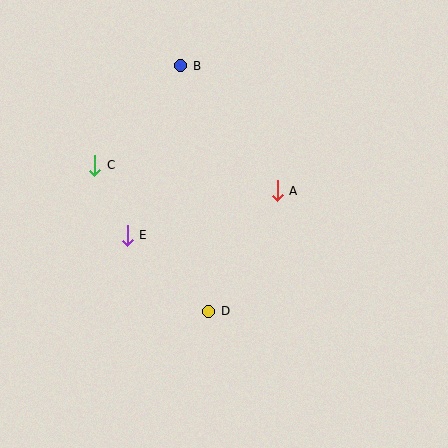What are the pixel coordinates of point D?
Point D is at (209, 311).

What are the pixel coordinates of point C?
Point C is at (95, 165).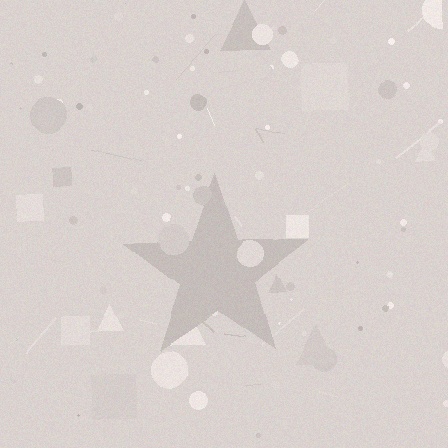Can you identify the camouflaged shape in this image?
The camouflaged shape is a star.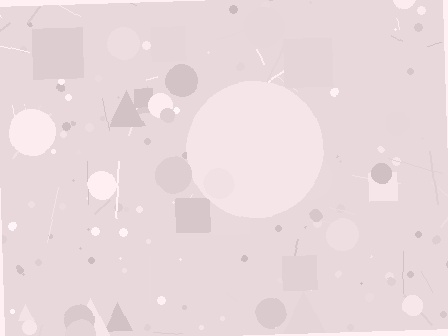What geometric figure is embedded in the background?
A circle is embedded in the background.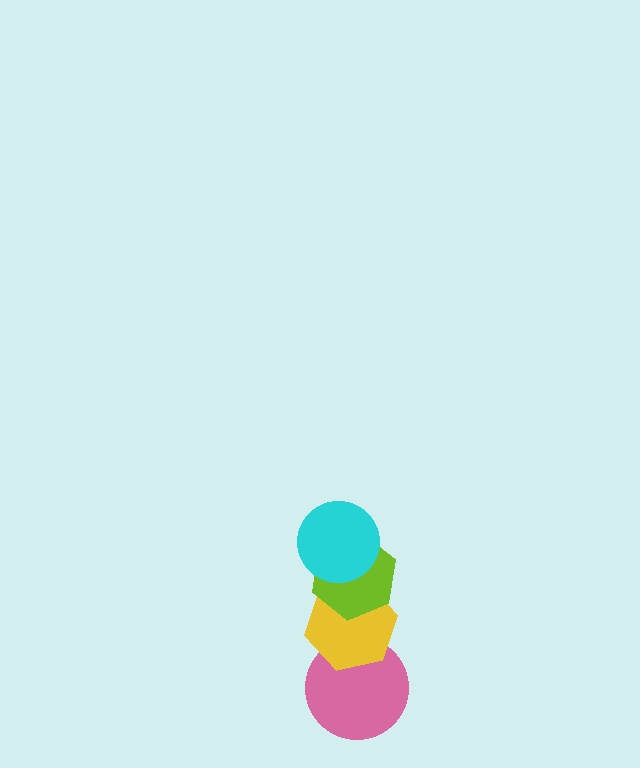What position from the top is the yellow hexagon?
The yellow hexagon is 3rd from the top.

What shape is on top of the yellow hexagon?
The lime hexagon is on top of the yellow hexagon.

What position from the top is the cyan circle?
The cyan circle is 1st from the top.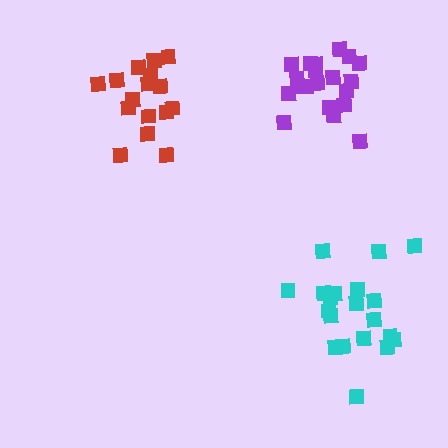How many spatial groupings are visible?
There are 3 spatial groupings.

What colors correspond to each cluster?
The clusters are colored: purple, red, cyan.